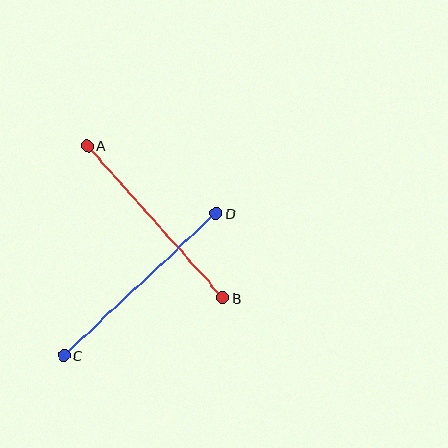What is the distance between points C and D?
The distance is approximately 208 pixels.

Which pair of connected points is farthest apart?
Points C and D are farthest apart.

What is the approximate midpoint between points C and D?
The midpoint is at approximately (140, 284) pixels.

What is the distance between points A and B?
The distance is approximately 203 pixels.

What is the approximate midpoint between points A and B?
The midpoint is at approximately (155, 222) pixels.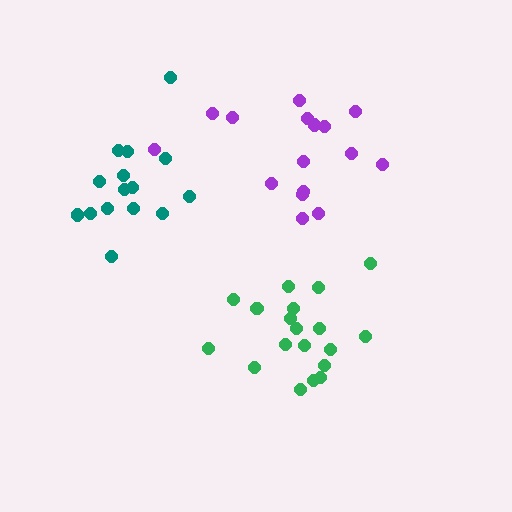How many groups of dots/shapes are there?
There are 3 groups.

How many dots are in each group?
Group 1: 15 dots, Group 2: 19 dots, Group 3: 16 dots (50 total).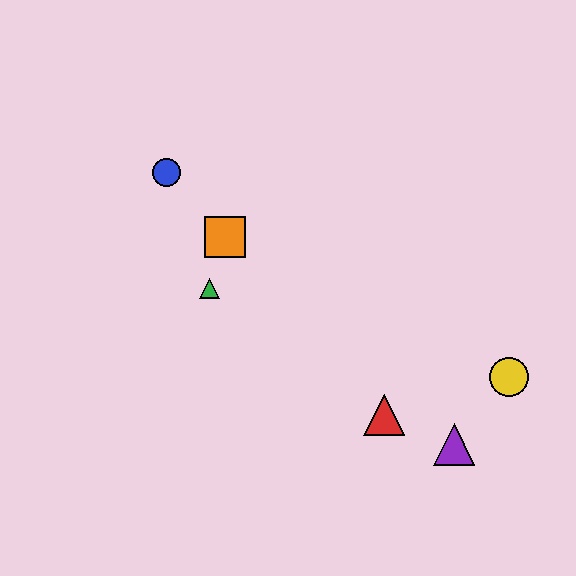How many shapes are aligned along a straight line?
3 shapes (the red triangle, the blue circle, the orange square) are aligned along a straight line.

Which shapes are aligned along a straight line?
The red triangle, the blue circle, the orange square are aligned along a straight line.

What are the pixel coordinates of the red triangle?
The red triangle is at (384, 415).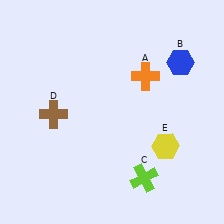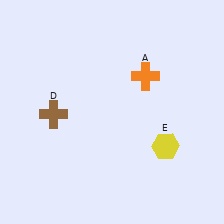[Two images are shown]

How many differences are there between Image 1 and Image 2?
There are 2 differences between the two images.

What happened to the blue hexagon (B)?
The blue hexagon (B) was removed in Image 2. It was in the top-right area of Image 1.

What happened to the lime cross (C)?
The lime cross (C) was removed in Image 2. It was in the bottom-right area of Image 1.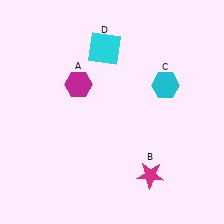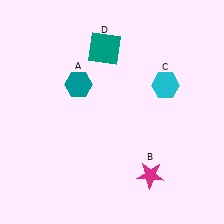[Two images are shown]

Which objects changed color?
A changed from magenta to teal. D changed from cyan to teal.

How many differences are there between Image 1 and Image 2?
There are 2 differences between the two images.